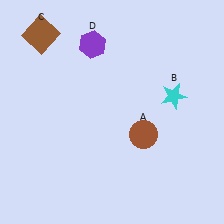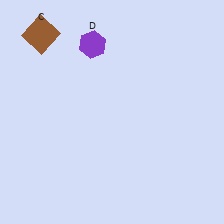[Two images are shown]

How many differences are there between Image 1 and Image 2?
There are 2 differences between the two images.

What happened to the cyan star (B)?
The cyan star (B) was removed in Image 2. It was in the top-right area of Image 1.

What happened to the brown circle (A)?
The brown circle (A) was removed in Image 2. It was in the bottom-right area of Image 1.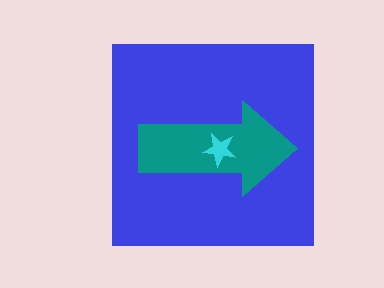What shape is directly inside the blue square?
The teal arrow.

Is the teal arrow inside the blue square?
Yes.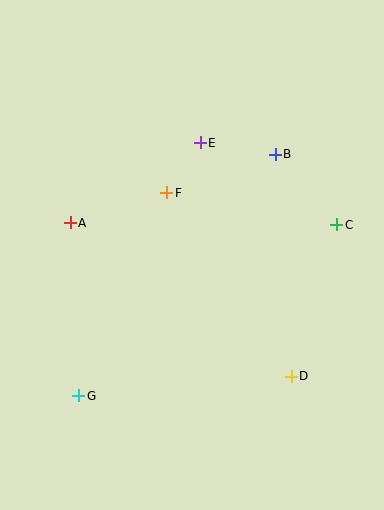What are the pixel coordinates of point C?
Point C is at (337, 225).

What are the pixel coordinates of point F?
Point F is at (167, 193).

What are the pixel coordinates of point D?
Point D is at (291, 376).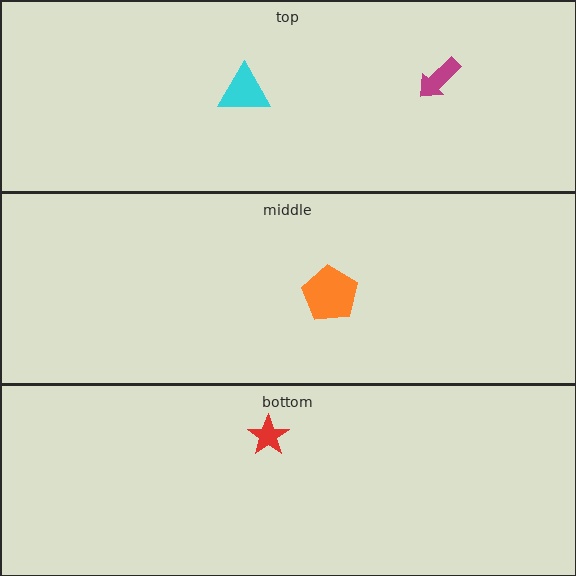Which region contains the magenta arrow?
The top region.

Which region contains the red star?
The bottom region.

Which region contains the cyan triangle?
The top region.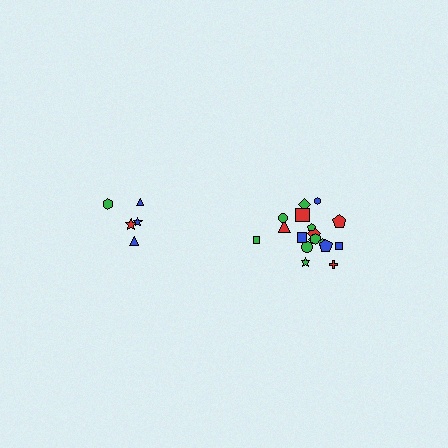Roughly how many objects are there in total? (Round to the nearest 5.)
Roughly 25 objects in total.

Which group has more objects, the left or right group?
The right group.